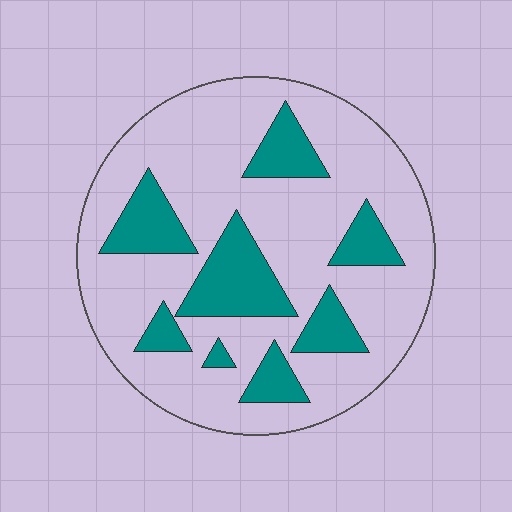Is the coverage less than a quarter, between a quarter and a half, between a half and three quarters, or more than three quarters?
Less than a quarter.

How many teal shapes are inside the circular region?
8.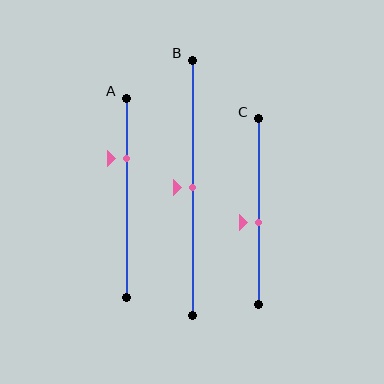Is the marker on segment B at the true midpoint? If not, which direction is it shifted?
Yes, the marker on segment B is at the true midpoint.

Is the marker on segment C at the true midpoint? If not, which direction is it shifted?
No, the marker on segment C is shifted downward by about 6% of the segment length.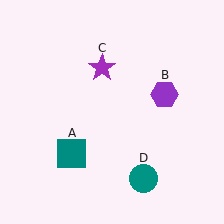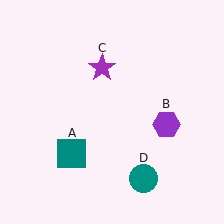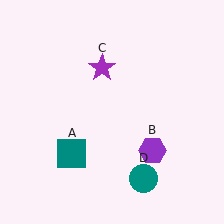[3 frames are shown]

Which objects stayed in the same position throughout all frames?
Teal square (object A) and purple star (object C) and teal circle (object D) remained stationary.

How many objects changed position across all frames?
1 object changed position: purple hexagon (object B).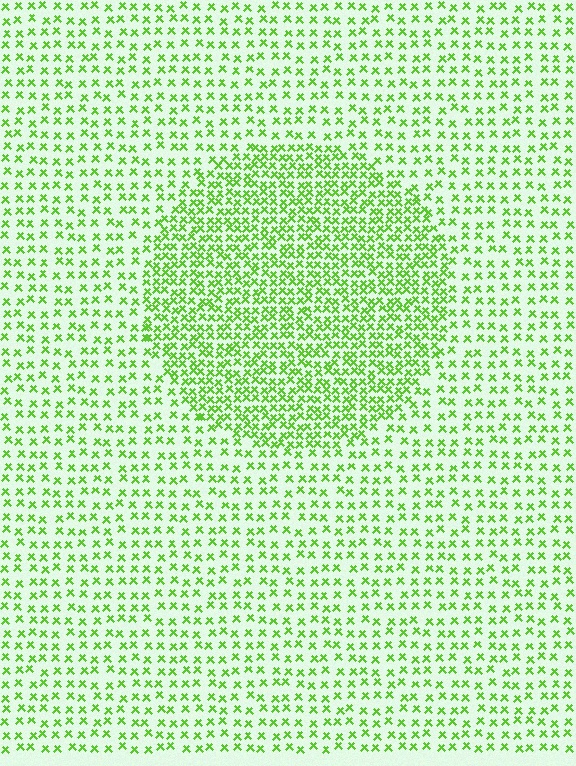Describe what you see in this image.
The image contains small lime elements arranged at two different densities. A circle-shaped region is visible where the elements are more densely packed than the surrounding area.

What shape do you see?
I see a circle.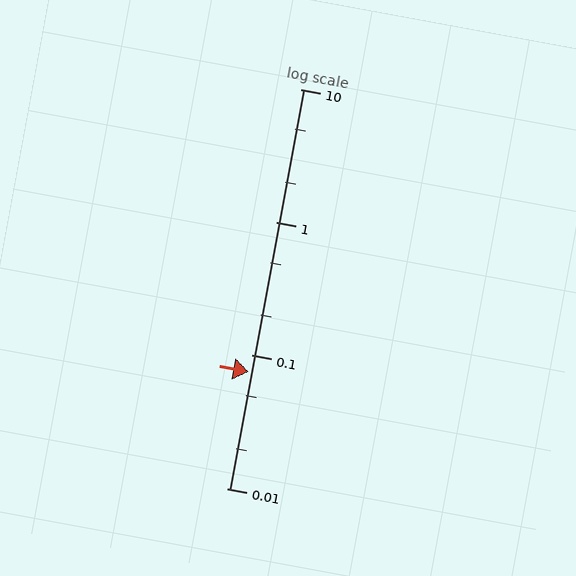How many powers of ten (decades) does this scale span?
The scale spans 3 decades, from 0.01 to 10.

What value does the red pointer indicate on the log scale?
The pointer indicates approximately 0.075.